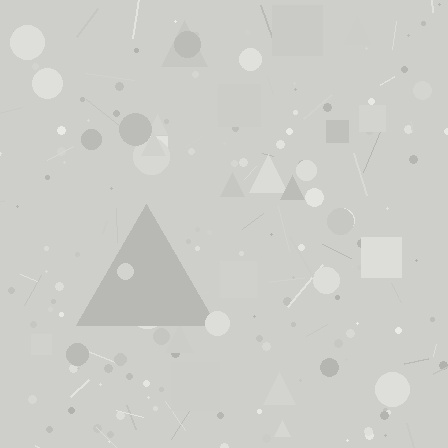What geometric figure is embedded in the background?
A triangle is embedded in the background.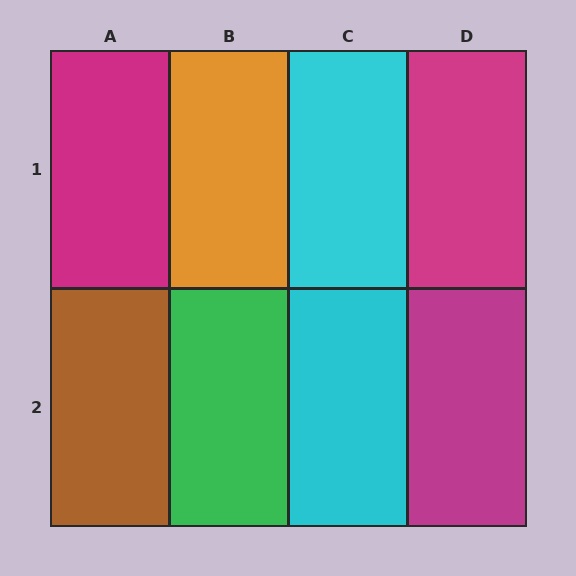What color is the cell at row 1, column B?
Orange.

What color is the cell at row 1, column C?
Cyan.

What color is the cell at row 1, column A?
Magenta.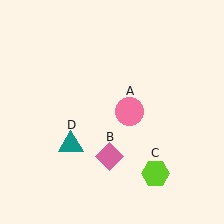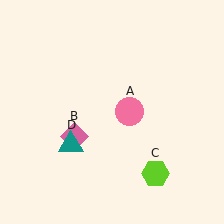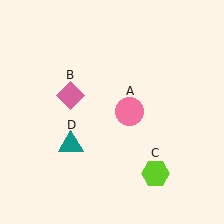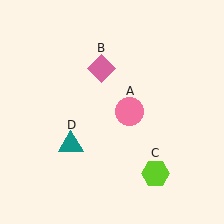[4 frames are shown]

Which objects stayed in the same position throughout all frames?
Pink circle (object A) and lime hexagon (object C) and teal triangle (object D) remained stationary.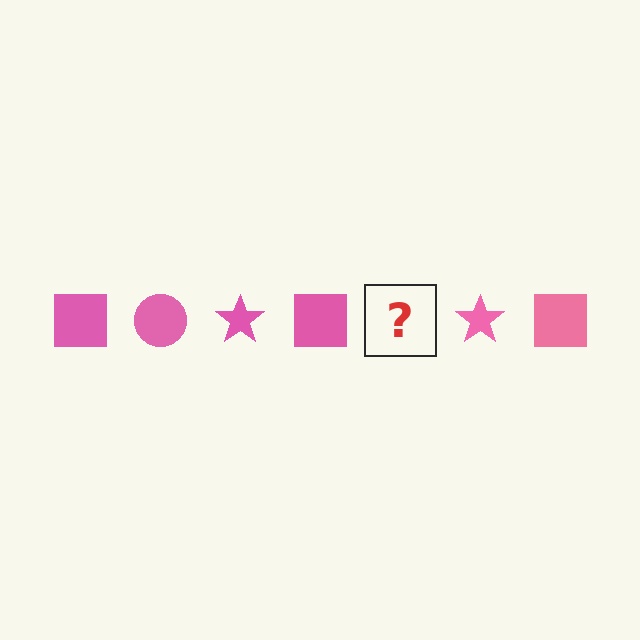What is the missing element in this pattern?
The missing element is a pink circle.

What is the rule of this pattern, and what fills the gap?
The rule is that the pattern cycles through square, circle, star shapes in pink. The gap should be filled with a pink circle.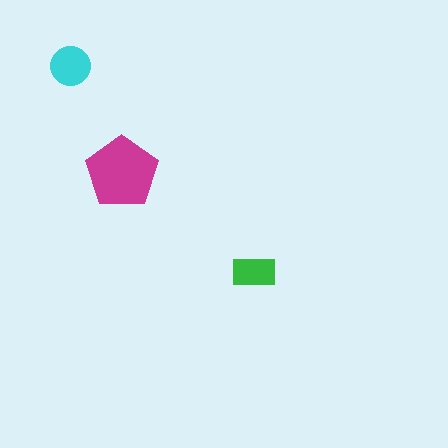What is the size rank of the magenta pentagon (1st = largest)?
1st.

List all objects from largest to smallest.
The magenta pentagon, the cyan circle, the green rectangle.